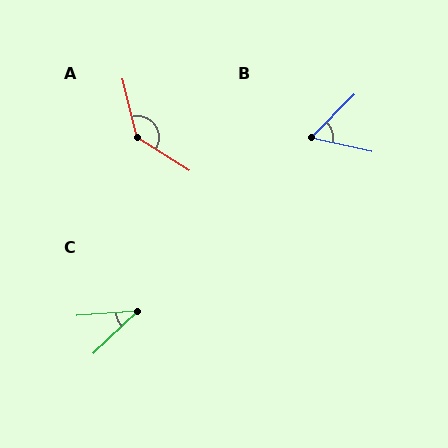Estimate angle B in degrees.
Approximately 58 degrees.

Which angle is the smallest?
C, at approximately 39 degrees.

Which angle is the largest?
A, at approximately 136 degrees.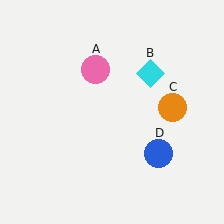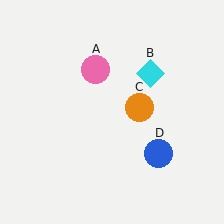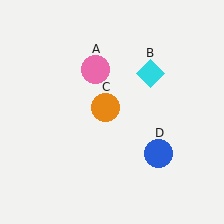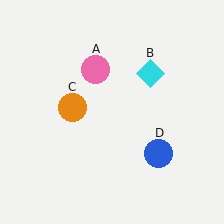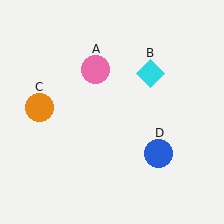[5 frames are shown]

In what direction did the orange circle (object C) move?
The orange circle (object C) moved left.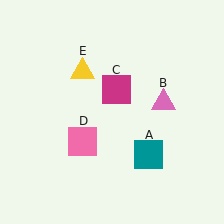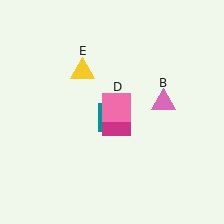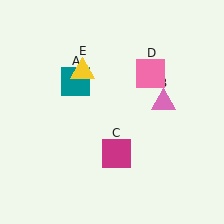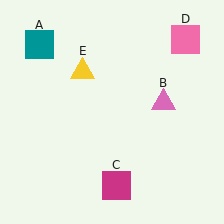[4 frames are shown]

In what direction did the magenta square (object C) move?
The magenta square (object C) moved down.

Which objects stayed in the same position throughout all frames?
Pink triangle (object B) and yellow triangle (object E) remained stationary.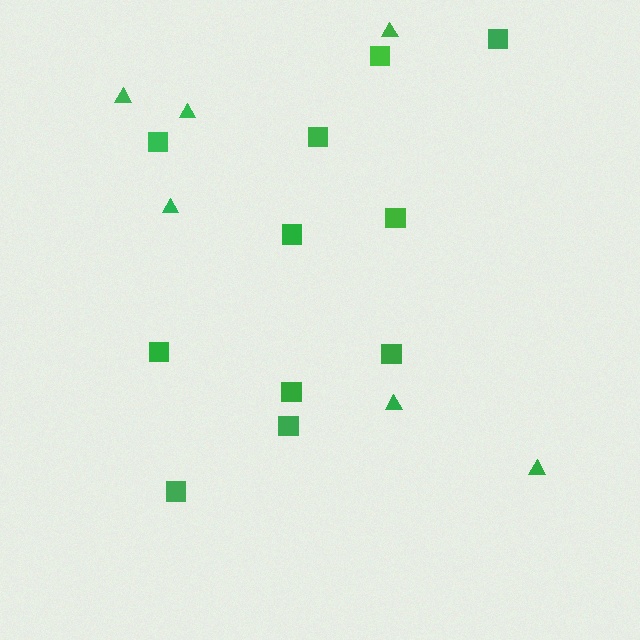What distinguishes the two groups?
There are 2 groups: one group of squares (11) and one group of triangles (6).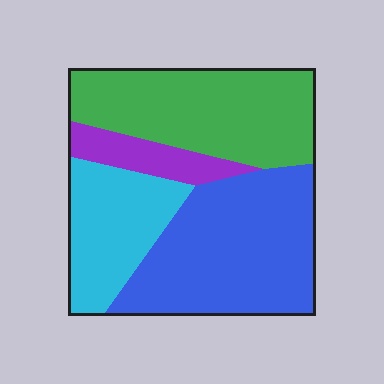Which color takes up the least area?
Purple, at roughly 10%.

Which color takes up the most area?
Blue, at roughly 40%.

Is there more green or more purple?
Green.